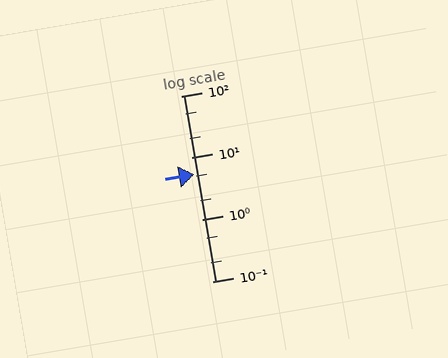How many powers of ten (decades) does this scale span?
The scale spans 3 decades, from 0.1 to 100.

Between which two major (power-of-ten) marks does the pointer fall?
The pointer is between 1 and 10.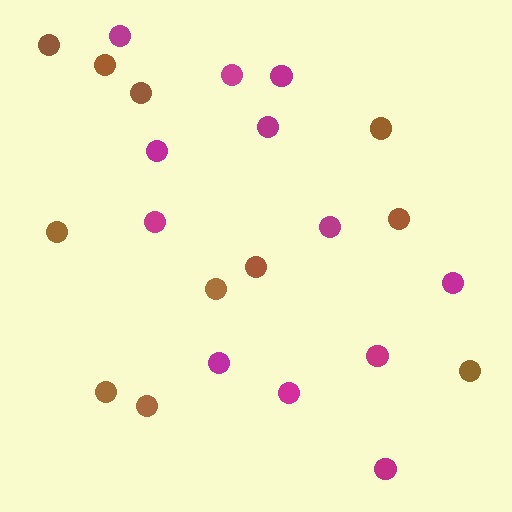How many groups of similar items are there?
There are 2 groups: one group of magenta circles (12) and one group of brown circles (11).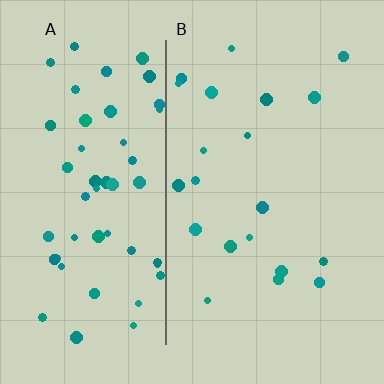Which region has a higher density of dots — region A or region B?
A (the left).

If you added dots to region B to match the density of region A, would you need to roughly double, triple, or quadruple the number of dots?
Approximately triple.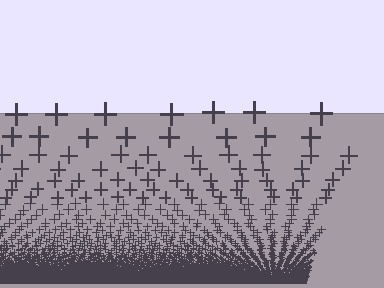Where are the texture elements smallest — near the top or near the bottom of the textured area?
Near the bottom.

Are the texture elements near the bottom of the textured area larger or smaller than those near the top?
Smaller. The gradient is inverted — elements near the bottom are smaller and denser.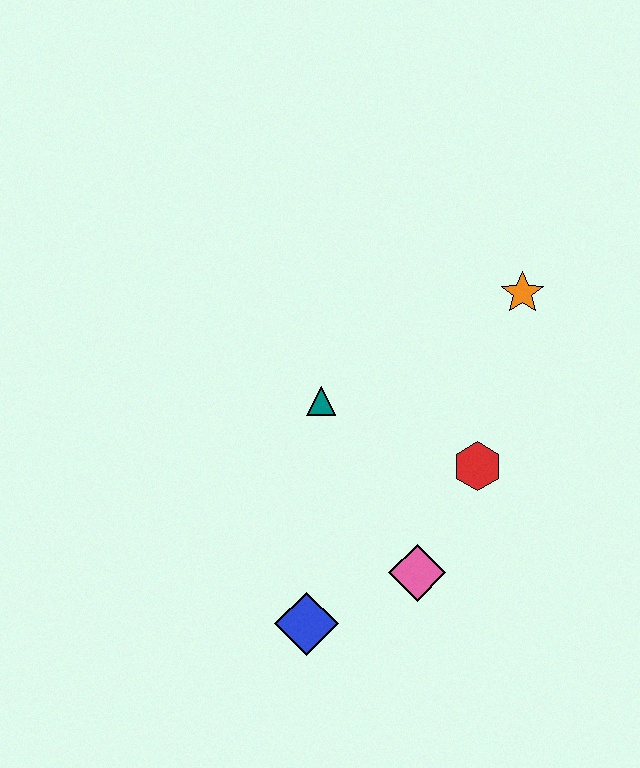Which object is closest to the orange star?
The red hexagon is closest to the orange star.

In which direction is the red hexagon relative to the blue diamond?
The red hexagon is to the right of the blue diamond.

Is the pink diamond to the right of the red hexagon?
No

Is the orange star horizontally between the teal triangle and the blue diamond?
No